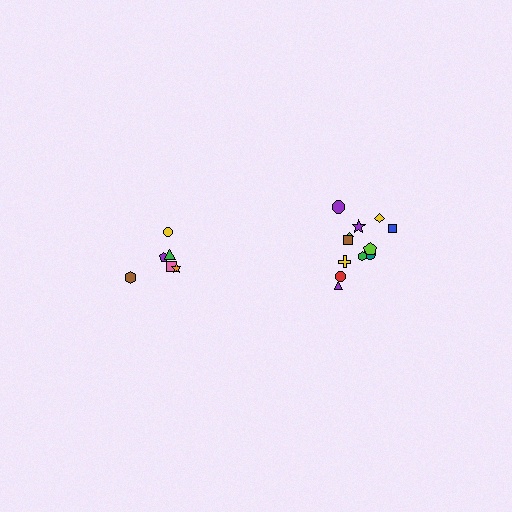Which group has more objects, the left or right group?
The right group.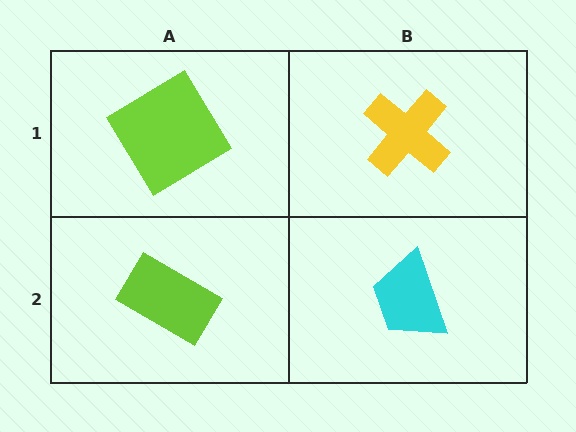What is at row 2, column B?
A cyan trapezoid.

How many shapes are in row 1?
2 shapes.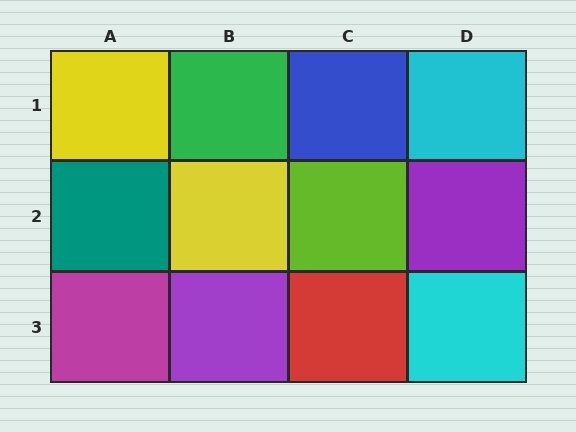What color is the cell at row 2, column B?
Yellow.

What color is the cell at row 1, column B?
Green.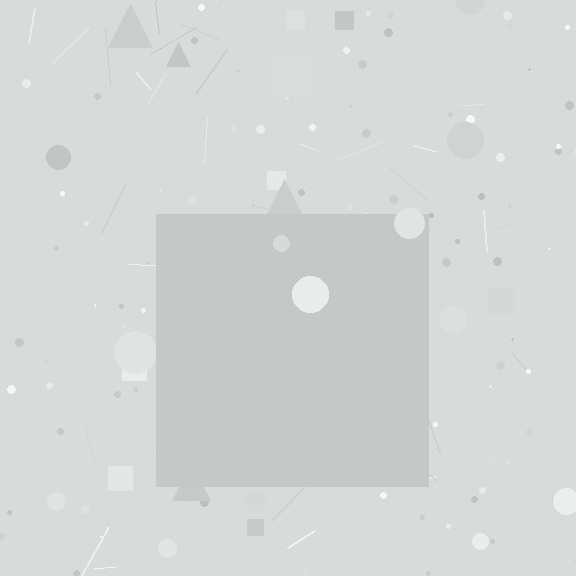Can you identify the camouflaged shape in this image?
The camouflaged shape is a square.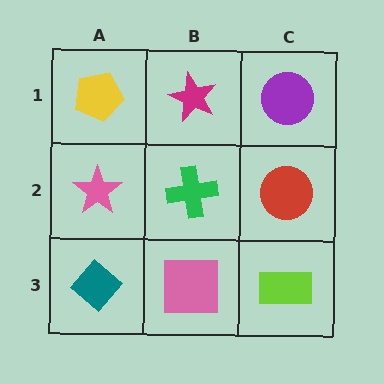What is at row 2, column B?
A green cross.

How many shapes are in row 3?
3 shapes.